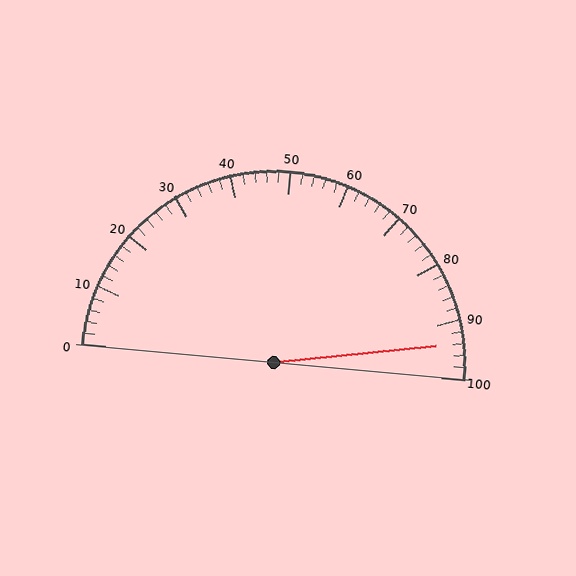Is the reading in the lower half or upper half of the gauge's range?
The reading is in the upper half of the range (0 to 100).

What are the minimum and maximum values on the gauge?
The gauge ranges from 0 to 100.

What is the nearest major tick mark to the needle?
The nearest major tick mark is 90.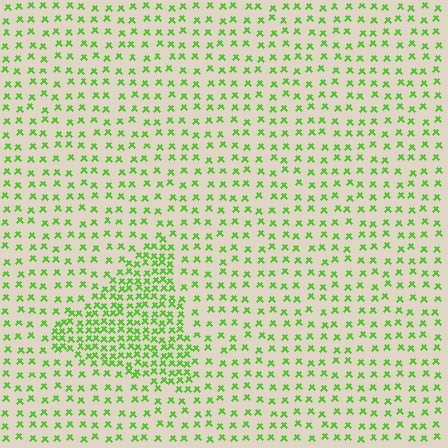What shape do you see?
I see a triangle.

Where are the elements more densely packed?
The elements are more densely packed inside the triangle boundary.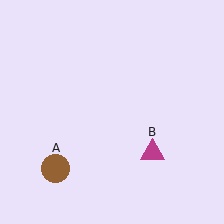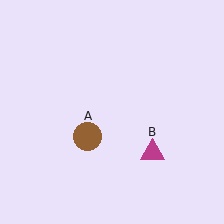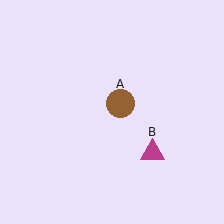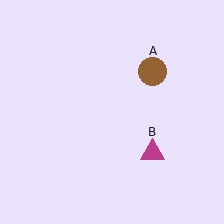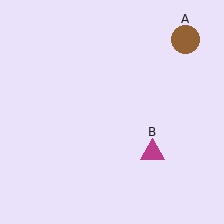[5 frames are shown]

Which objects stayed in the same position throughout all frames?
Magenta triangle (object B) remained stationary.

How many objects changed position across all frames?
1 object changed position: brown circle (object A).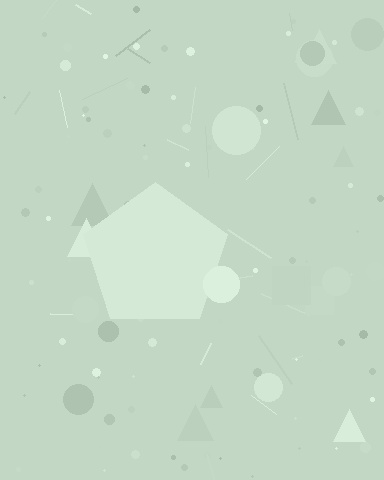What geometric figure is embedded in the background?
A pentagon is embedded in the background.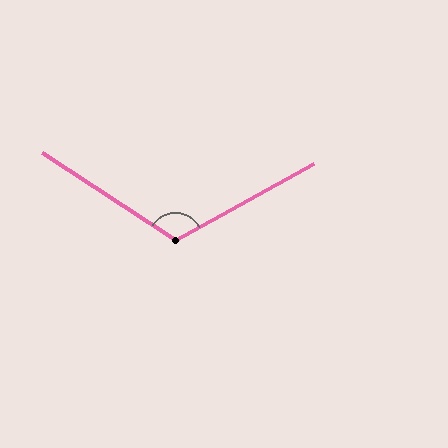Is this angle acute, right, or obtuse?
It is obtuse.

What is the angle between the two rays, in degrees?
Approximately 118 degrees.